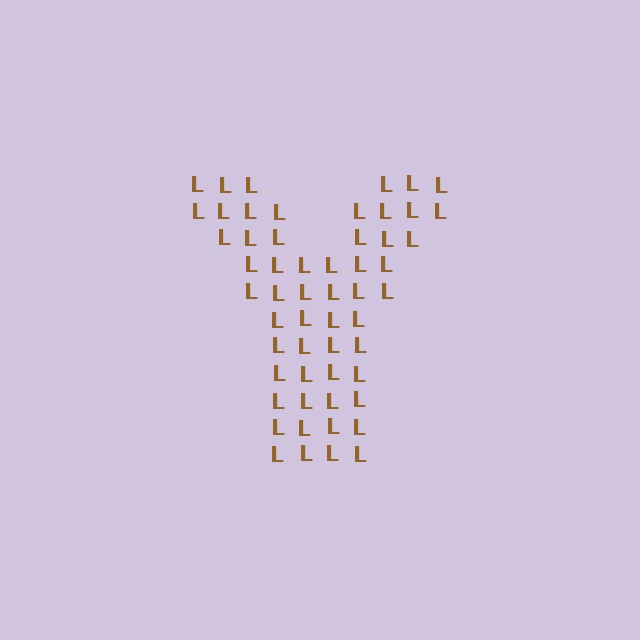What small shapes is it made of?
It is made of small letter L's.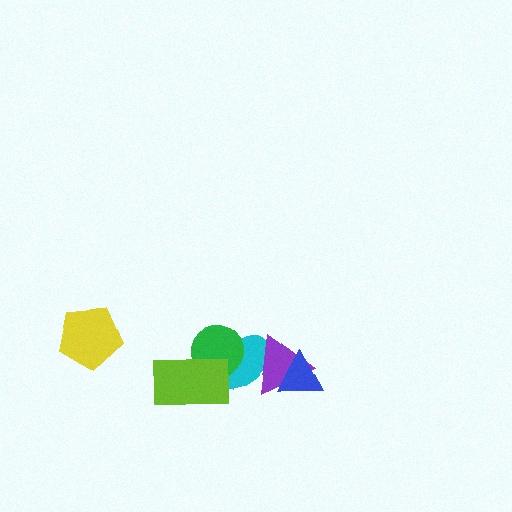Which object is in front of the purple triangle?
The blue triangle is in front of the purple triangle.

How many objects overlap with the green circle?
2 objects overlap with the green circle.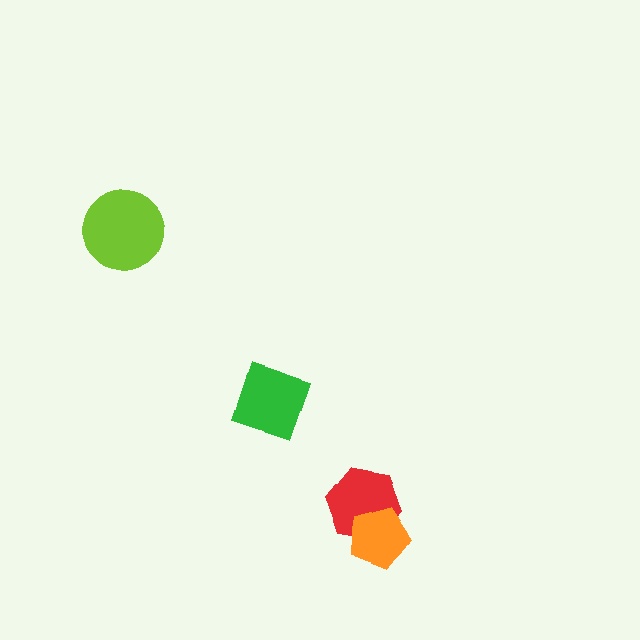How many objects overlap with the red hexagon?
1 object overlaps with the red hexagon.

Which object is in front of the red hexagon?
The orange pentagon is in front of the red hexagon.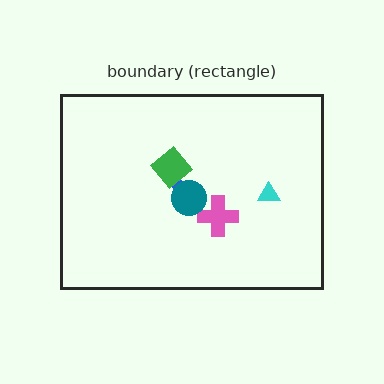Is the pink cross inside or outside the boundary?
Inside.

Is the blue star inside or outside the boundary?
Inside.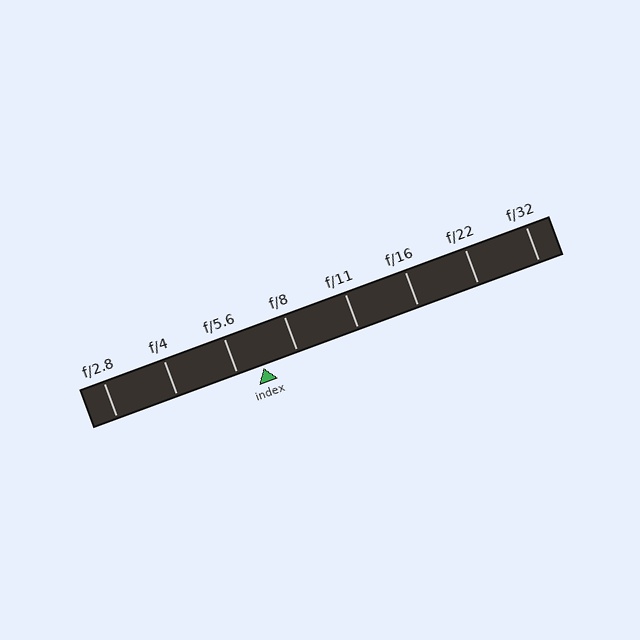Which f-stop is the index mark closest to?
The index mark is closest to f/5.6.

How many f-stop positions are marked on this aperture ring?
There are 8 f-stop positions marked.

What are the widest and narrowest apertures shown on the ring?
The widest aperture shown is f/2.8 and the narrowest is f/32.